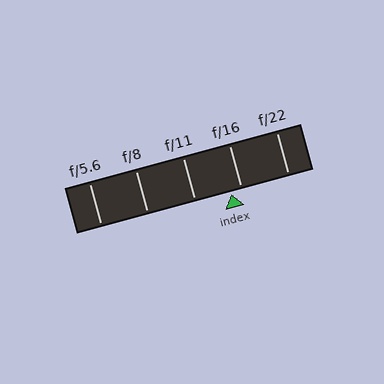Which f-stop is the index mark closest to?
The index mark is closest to f/16.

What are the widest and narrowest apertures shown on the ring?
The widest aperture shown is f/5.6 and the narrowest is f/22.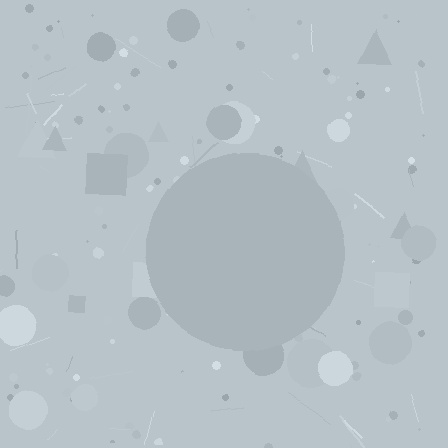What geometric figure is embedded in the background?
A circle is embedded in the background.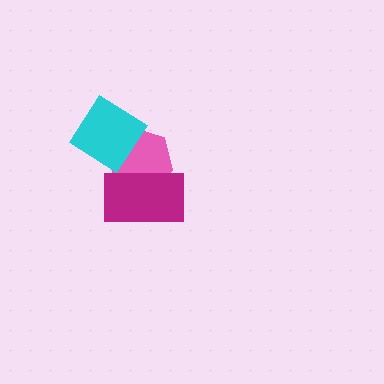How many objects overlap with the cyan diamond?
1 object overlaps with the cyan diamond.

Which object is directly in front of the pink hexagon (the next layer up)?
The magenta rectangle is directly in front of the pink hexagon.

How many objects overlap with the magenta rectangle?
1 object overlaps with the magenta rectangle.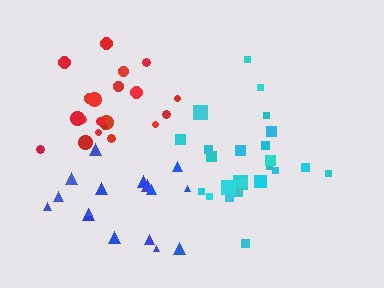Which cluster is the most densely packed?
Red.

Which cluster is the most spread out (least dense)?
Blue.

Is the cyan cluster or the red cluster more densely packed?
Red.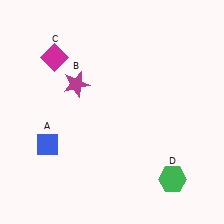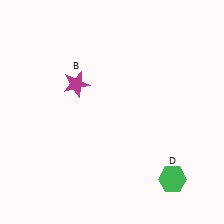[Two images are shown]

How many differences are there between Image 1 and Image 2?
There are 2 differences between the two images.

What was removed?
The magenta diamond (C), the blue diamond (A) were removed in Image 2.